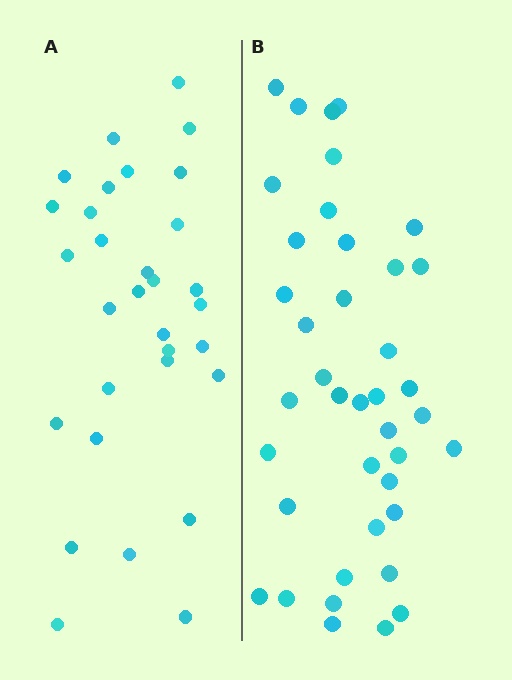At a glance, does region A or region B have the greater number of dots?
Region B (the right region) has more dots.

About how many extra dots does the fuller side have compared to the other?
Region B has roughly 8 or so more dots than region A.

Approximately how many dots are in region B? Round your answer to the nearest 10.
About 40 dots.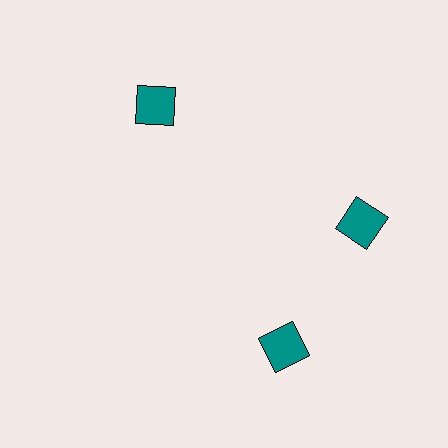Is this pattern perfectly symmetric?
No. The 3 teal squares are arranged in a ring, but one element near the 7 o'clock position is rotated out of alignment along the ring, breaking the 3-fold rotational symmetry.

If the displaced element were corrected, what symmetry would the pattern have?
It would have 3-fold rotational symmetry — the pattern would map onto itself every 120 degrees.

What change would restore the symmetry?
The symmetry would be restored by rotating it back into even spacing with its neighbors so that all 3 squares sit at equal angles and equal distance from the center.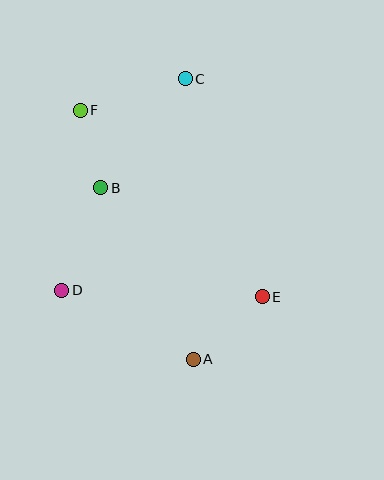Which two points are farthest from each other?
Points A and C are farthest from each other.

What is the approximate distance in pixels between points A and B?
The distance between A and B is approximately 195 pixels.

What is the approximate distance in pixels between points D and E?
The distance between D and E is approximately 201 pixels.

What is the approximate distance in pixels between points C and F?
The distance between C and F is approximately 110 pixels.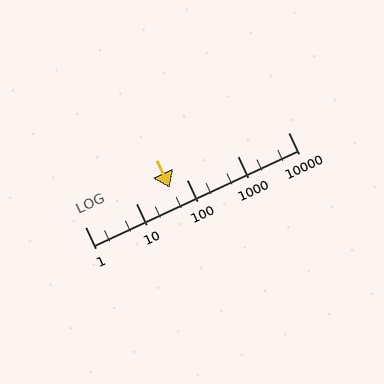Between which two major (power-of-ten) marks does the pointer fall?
The pointer is between 10 and 100.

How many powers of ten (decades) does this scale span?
The scale spans 4 decades, from 1 to 10000.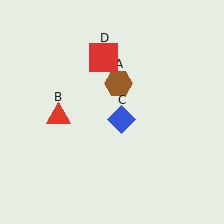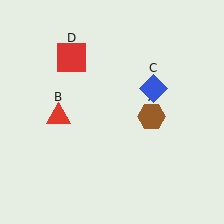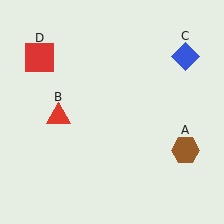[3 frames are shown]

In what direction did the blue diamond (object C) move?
The blue diamond (object C) moved up and to the right.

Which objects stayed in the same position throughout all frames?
Red triangle (object B) remained stationary.